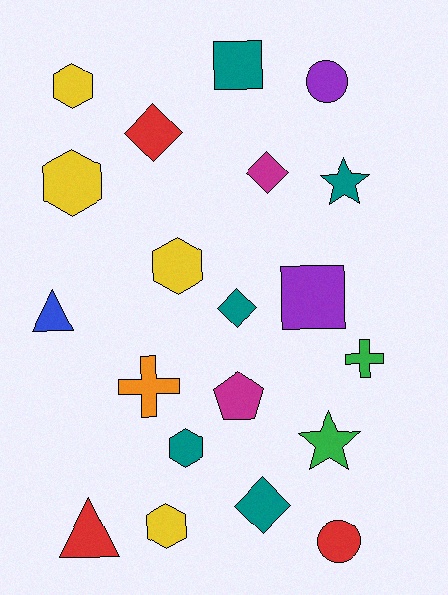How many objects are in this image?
There are 20 objects.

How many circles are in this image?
There are 2 circles.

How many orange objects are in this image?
There is 1 orange object.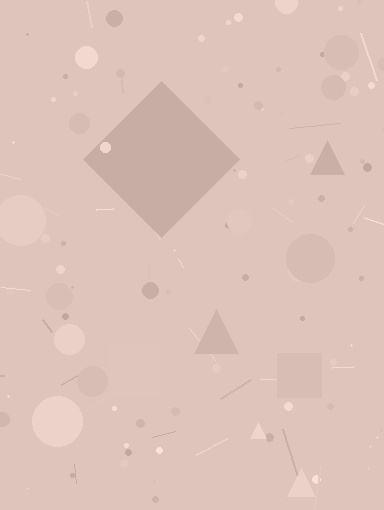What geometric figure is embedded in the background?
A diamond is embedded in the background.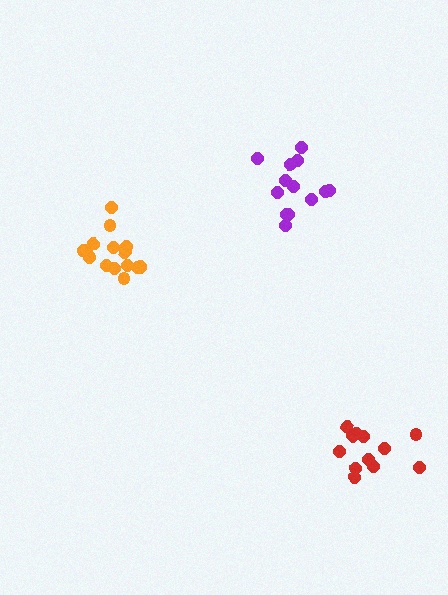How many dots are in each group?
Group 1: 13 dots, Group 2: 12 dots, Group 3: 16 dots (41 total).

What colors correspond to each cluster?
The clusters are colored: purple, red, orange.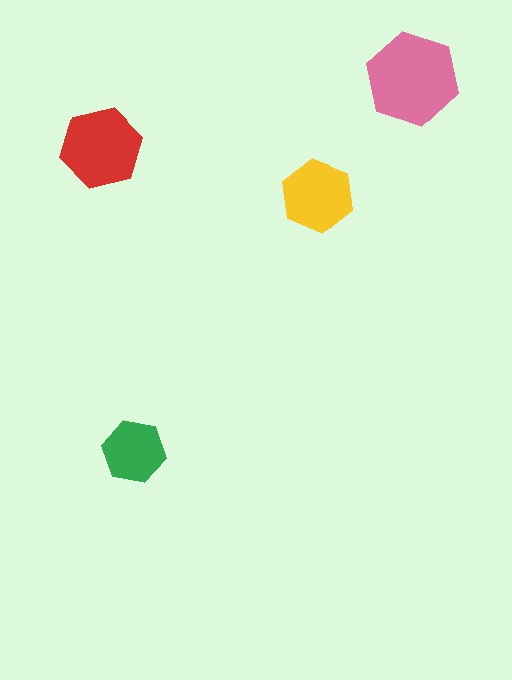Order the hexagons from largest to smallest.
the pink one, the red one, the yellow one, the green one.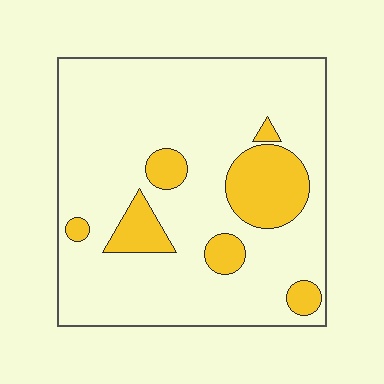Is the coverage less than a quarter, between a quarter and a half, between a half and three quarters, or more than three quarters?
Less than a quarter.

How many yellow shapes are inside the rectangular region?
7.